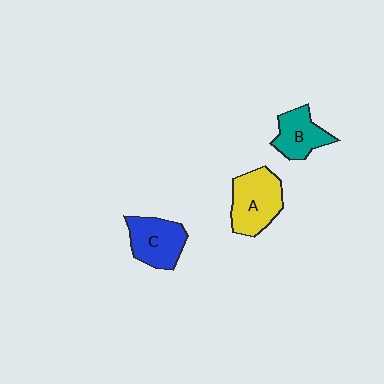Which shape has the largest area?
Shape A (yellow).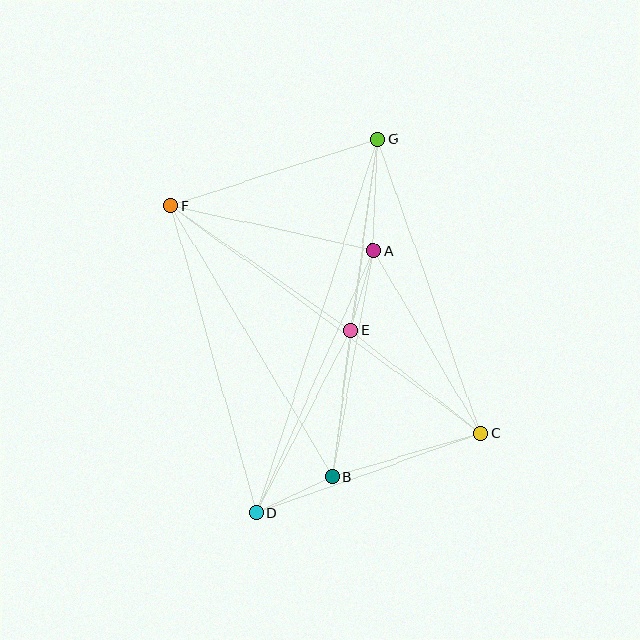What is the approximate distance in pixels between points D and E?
The distance between D and E is approximately 206 pixels.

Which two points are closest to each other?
Points A and E are closest to each other.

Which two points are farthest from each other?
Points D and G are farthest from each other.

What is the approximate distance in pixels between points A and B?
The distance between A and B is approximately 230 pixels.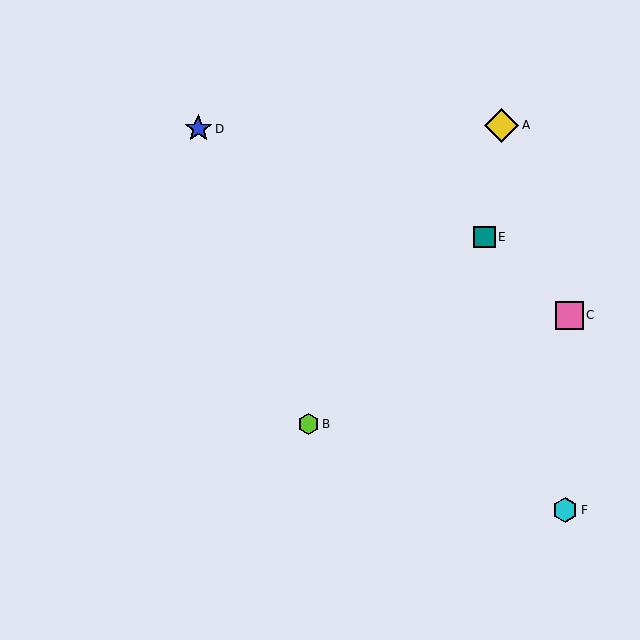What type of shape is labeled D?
Shape D is a blue star.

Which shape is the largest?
The yellow diamond (labeled A) is the largest.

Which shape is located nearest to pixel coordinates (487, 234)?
The teal square (labeled E) at (485, 237) is nearest to that location.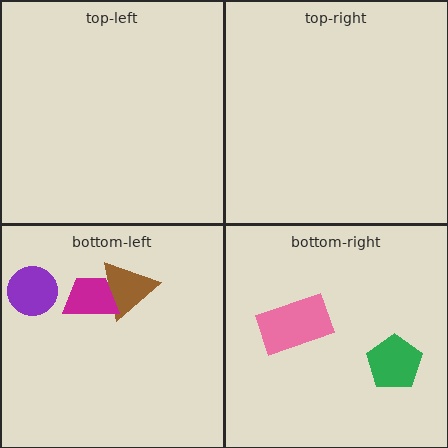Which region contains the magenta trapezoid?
The bottom-left region.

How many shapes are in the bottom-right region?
2.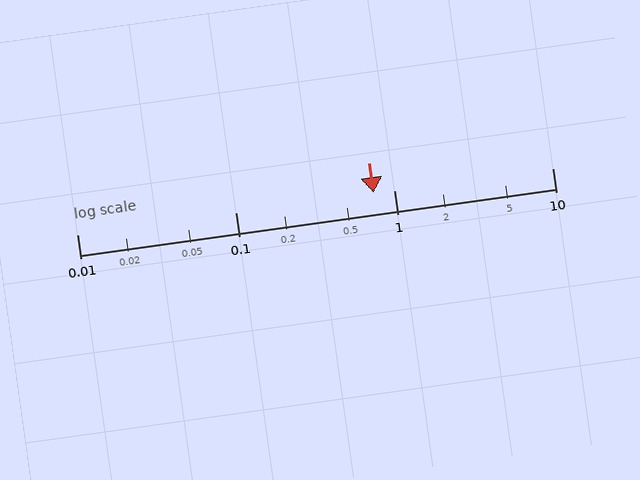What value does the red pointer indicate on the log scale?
The pointer indicates approximately 0.74.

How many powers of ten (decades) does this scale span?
The scale spans 3 decades, from 0.01 to 10.